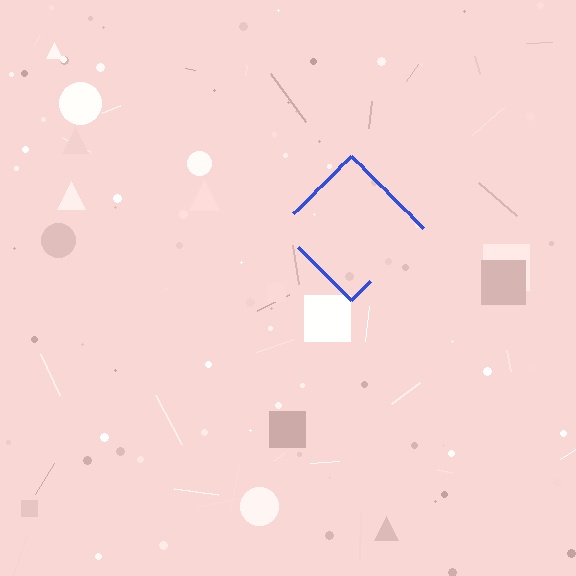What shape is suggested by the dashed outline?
The dashed outline suggests a diamond.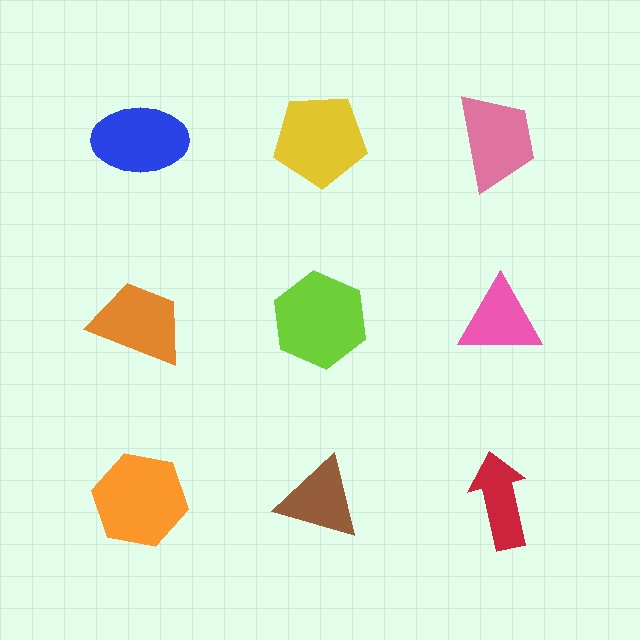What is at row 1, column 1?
A blue ellipse.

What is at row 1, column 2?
A yellow pentagon.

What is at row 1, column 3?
A pink trapezoid.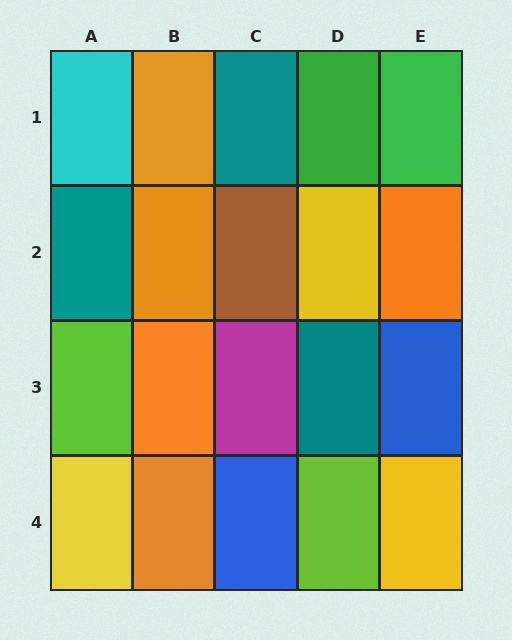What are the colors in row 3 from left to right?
Lime, orange, magenta, teal, blue.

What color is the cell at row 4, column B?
Orange.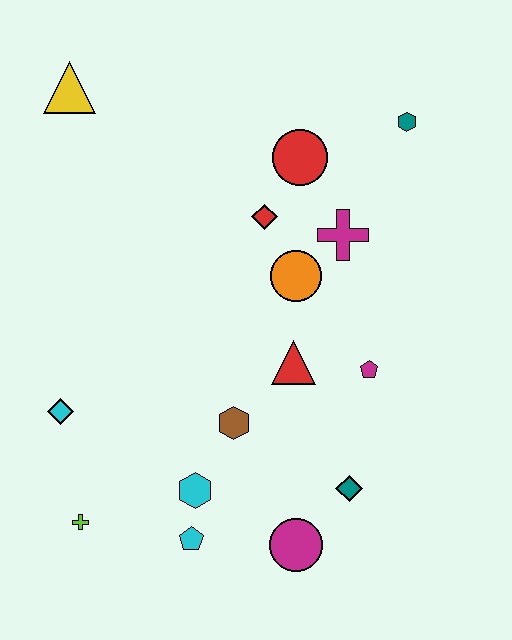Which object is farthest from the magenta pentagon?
The yellow triangle is farthest from the magenta pentagon.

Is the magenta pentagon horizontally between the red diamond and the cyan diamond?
No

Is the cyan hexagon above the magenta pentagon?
No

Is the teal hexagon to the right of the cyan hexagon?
Yes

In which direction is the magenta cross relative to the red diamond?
The magenta cross is to the right of the red diamond.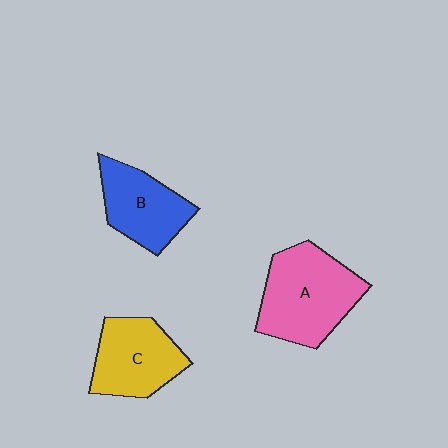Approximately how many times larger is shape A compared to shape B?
Approximately 1.4 times.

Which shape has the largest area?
Shape A (pink).